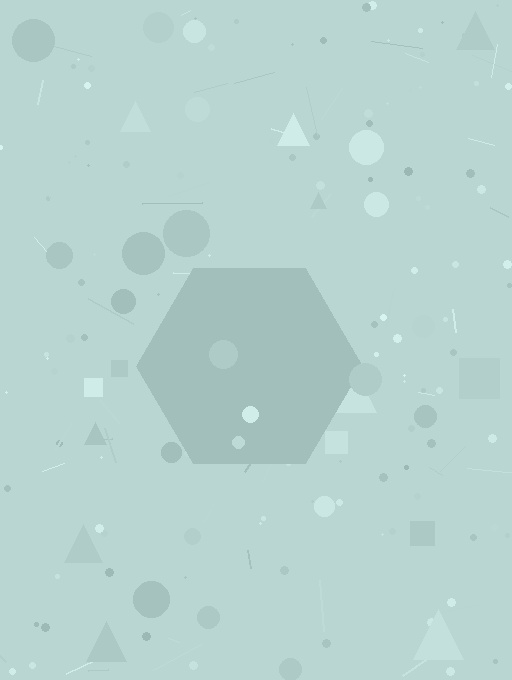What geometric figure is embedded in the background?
A hexagon is embedded in the background.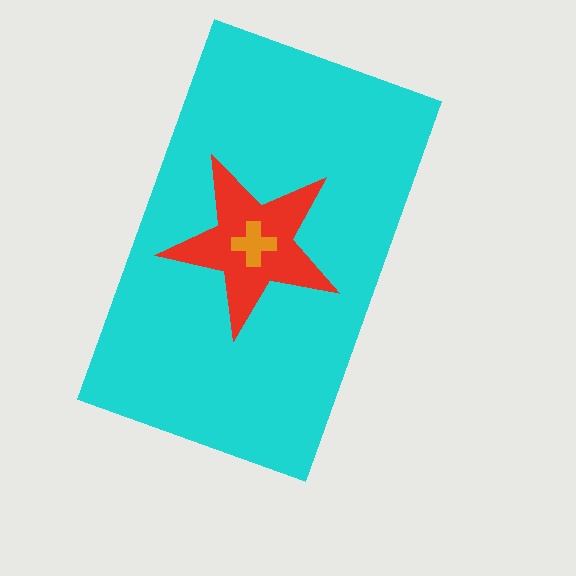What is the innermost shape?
The orange cross.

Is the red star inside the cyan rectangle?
Yes.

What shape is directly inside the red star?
The orange cross.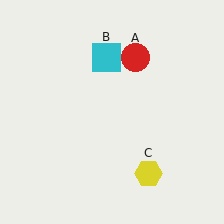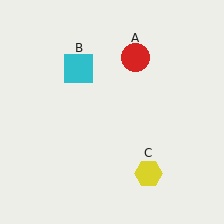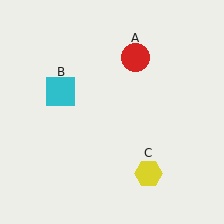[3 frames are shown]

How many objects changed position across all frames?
1 object changed position: cyan square (object B).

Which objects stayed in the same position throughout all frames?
Red circle (object A) and yellow hexagon (object C) remained stationary.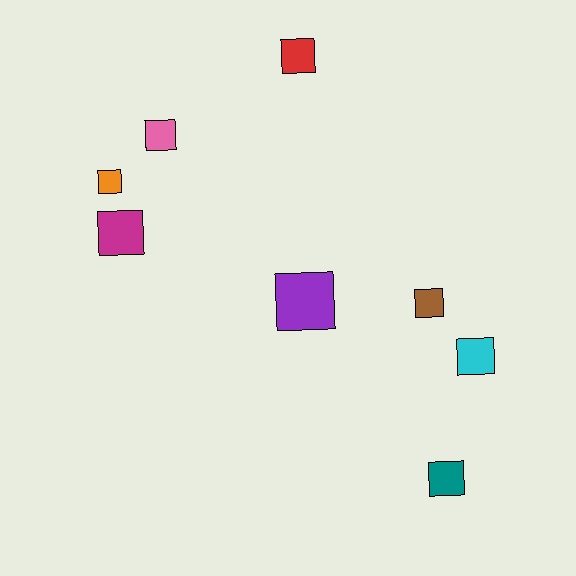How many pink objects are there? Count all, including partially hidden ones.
There is 1 pink object.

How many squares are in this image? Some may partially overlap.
There are 8 squares.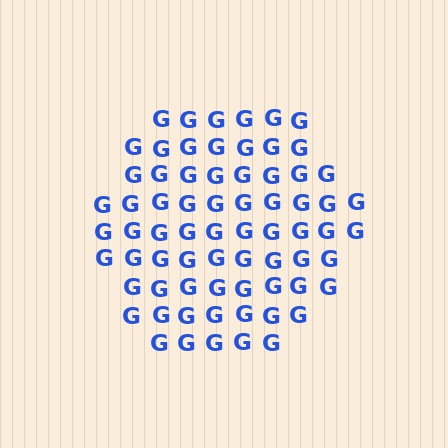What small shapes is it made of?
It is made of small letter G's.